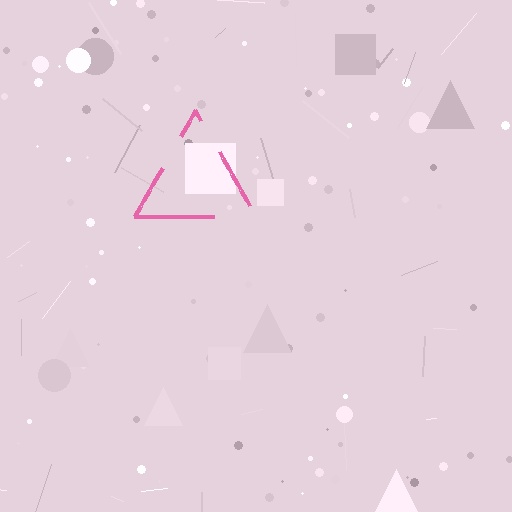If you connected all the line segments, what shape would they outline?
They would outline a triangle.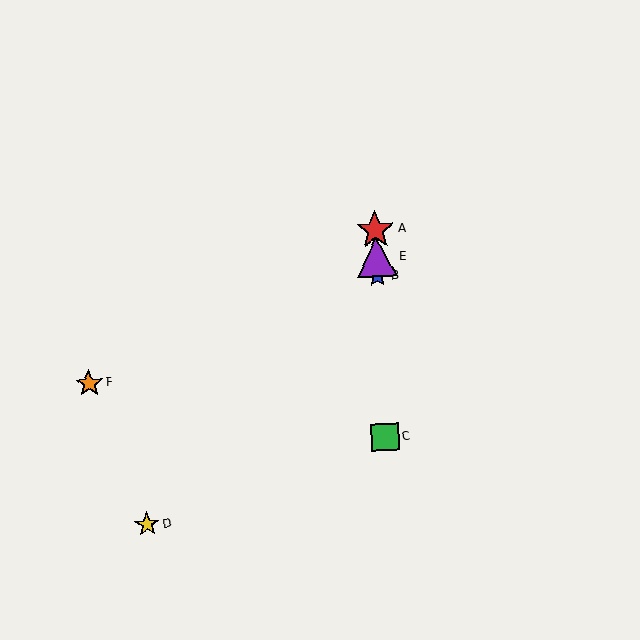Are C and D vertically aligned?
No, C is at x≈385 and D is at x≈147.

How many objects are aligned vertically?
4 objects (A, B, C, E) are aligned vertically.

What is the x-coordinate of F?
Object F is at x≈89.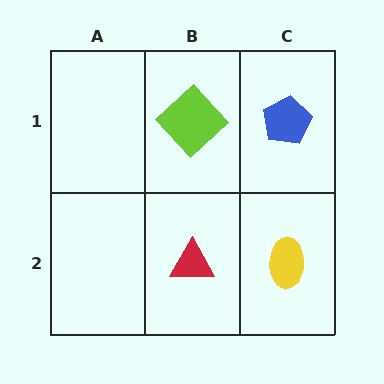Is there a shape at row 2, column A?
No, that cell is empty.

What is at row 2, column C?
A yellow ellipse.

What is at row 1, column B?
A lime diamond.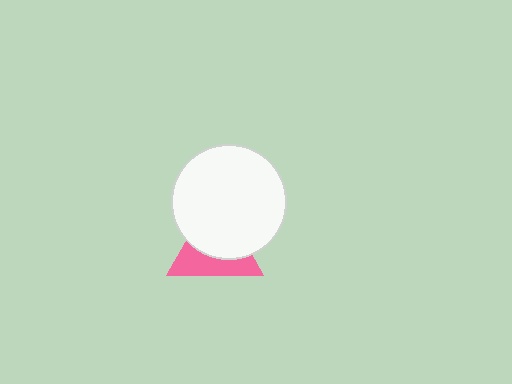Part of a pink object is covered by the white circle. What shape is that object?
It is a triangle.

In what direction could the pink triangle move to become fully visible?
The pink triangle could move down. That would shift it out from behind the white circle entirely.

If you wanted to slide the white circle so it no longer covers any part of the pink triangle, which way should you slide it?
Slide it up — that is the most direct way to separate the two shapes.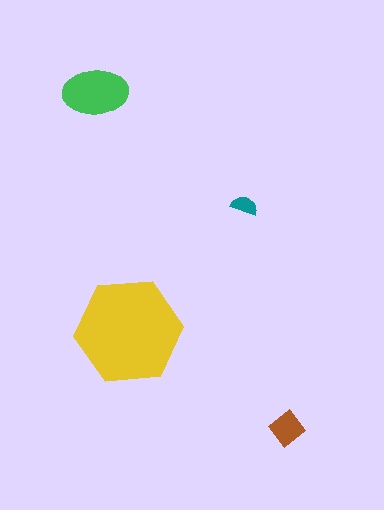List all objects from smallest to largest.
The teal semicircle, the brown diamond, the green ellipse, the yellow hexagon.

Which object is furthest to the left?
The green ellipse is leftmost.